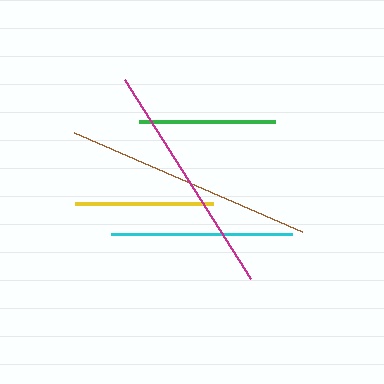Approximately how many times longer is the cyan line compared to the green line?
The cyan line is approximately 1.3 times the length of the green line.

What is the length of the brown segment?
The brown segment is approximately 249 pixels long.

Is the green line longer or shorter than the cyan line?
The cyan line is longer than the green line.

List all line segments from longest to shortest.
From longest to shortest: brown, magenta, cyan, yellow, green.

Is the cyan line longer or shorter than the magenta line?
The magenta line is longer than the cyan line.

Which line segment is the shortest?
The green line is the shortest at approximately 136 pixels.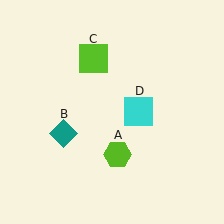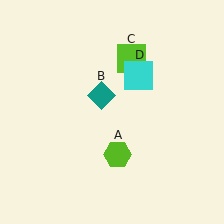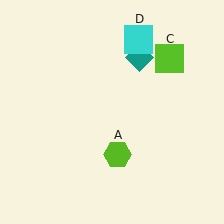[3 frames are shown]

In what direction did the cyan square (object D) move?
The cyan square (object D) moved up.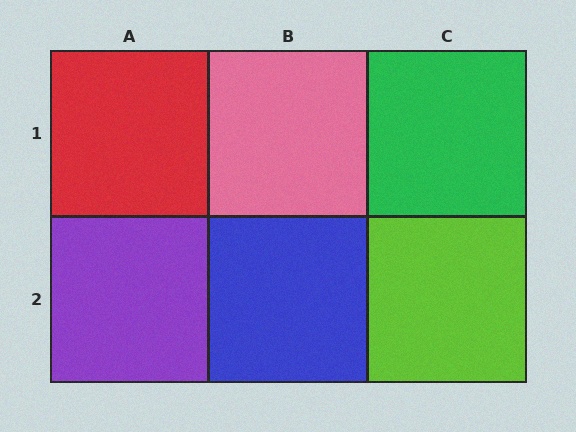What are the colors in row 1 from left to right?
Red, pink, green.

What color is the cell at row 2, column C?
Lime.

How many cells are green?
1 cell is green.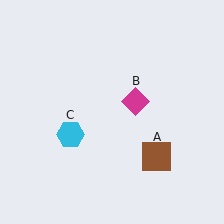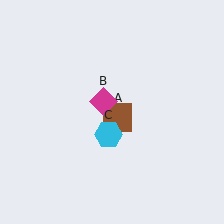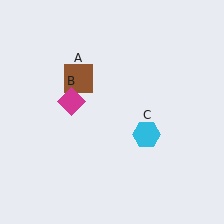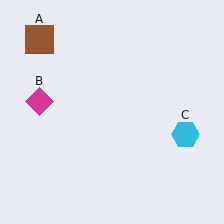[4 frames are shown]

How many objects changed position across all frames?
3 objects changed position: brown square (object A), magenta diamond (object B), cyan hexagon (object C).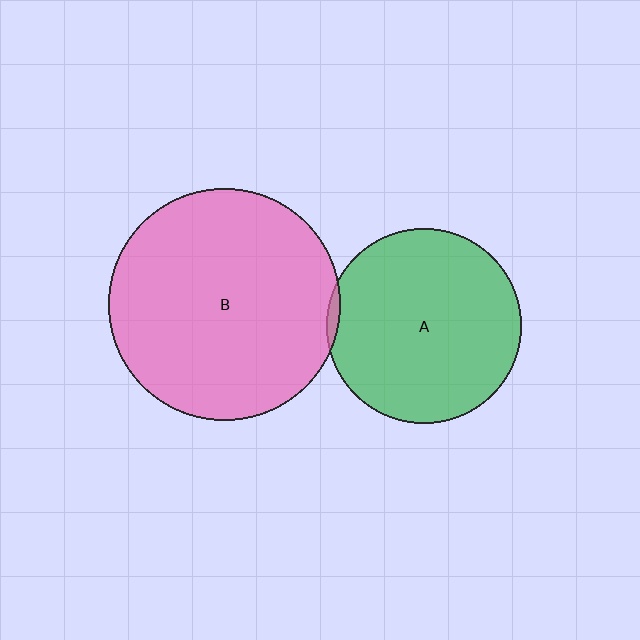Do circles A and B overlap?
Yes.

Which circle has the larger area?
Circle B (pink).